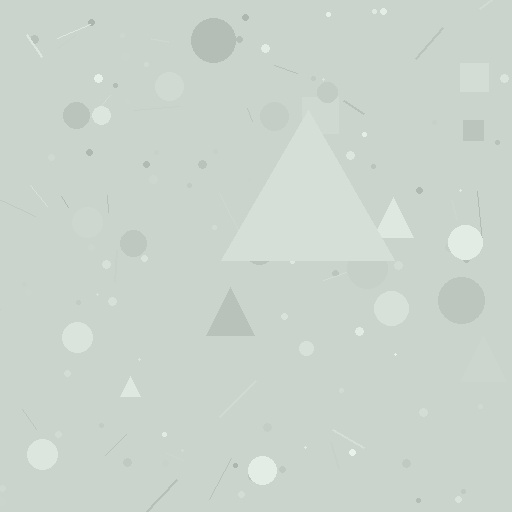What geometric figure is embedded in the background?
A triangle is embedded in the background.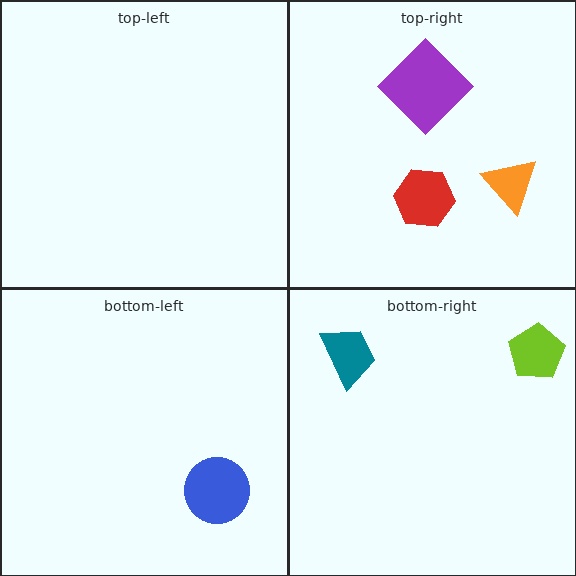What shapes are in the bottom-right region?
The lime pentagon, the teal trapezoid.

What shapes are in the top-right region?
The red hexagon, the purple diamond, the orange triangle.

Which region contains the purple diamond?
The top-right region.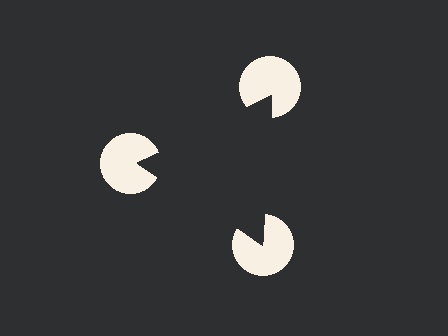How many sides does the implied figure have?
3 sides.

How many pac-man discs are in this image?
There are 3 — one at each vertex of the illusory triangle.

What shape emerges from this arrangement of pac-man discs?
An illusory triangle — its edges are inferred from the aligned wedge cuts in the pac-man discs, not physically drawn.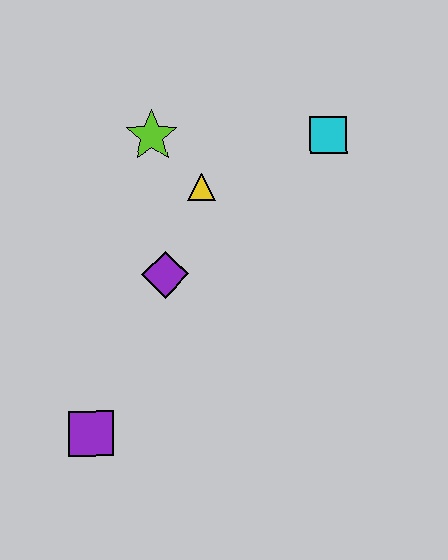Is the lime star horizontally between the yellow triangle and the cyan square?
No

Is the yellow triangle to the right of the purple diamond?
Yes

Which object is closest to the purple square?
The purple diamond is closest to the purple square.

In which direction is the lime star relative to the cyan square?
The lime star is to the left of the cyan square.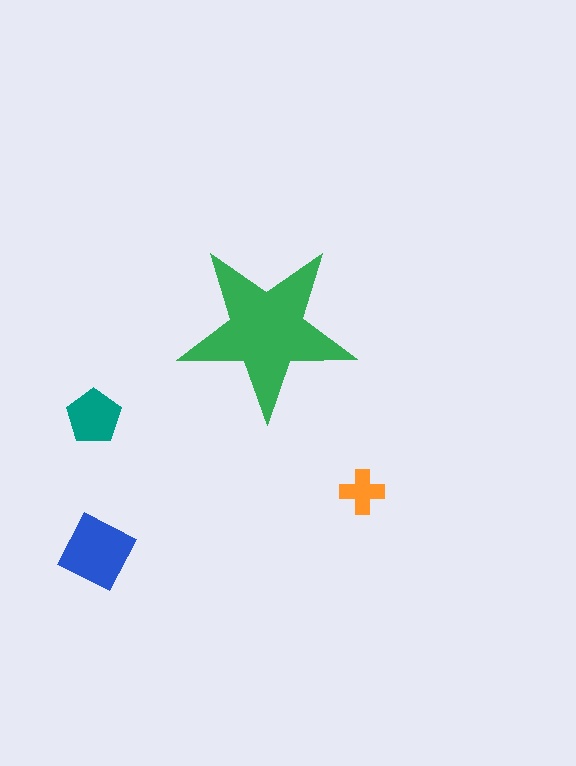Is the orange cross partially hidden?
No, the orange cross is fully visible.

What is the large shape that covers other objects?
A green star.